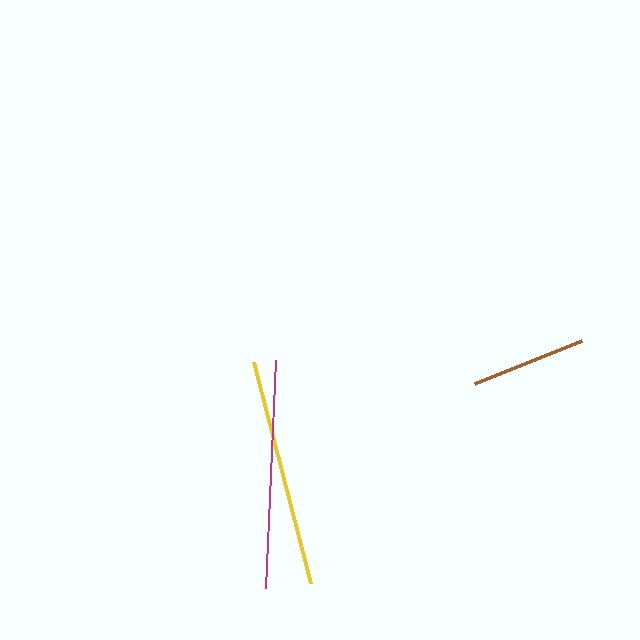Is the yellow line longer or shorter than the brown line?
The yellow line is longer than the brown line.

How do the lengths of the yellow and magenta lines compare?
The yellow and magenta lines are approximately the same length.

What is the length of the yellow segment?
The yellow segment is approximately 228 pixels long.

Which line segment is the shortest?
The brown line is the shortest at approximately 115 pixels.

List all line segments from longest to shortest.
From longest to shortest: yellow, magenta, brown.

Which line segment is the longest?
The yellow line is the longest at approximately 228 pixels.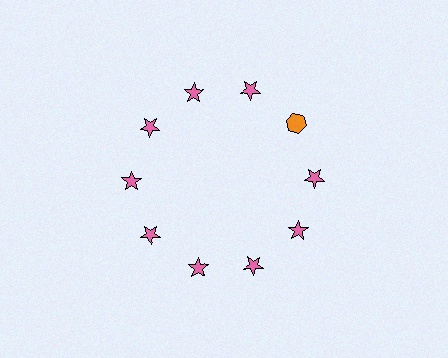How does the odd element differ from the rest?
It differs in both color (orange instead of pink) and shape (hexagon instead of star).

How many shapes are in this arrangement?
There are 10 shapes arranged in a ring pattern.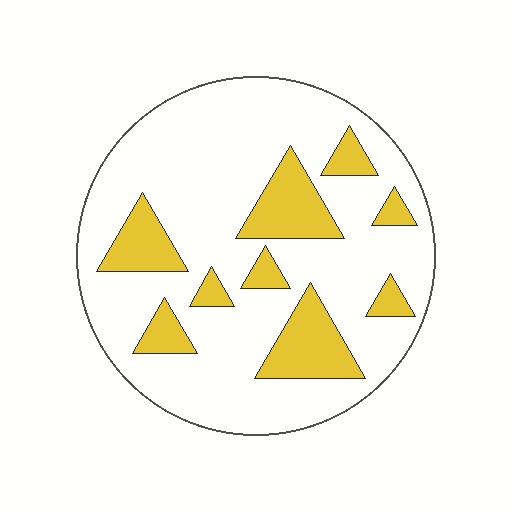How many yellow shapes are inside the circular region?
9.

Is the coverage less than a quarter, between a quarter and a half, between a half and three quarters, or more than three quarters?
Less than a quarter.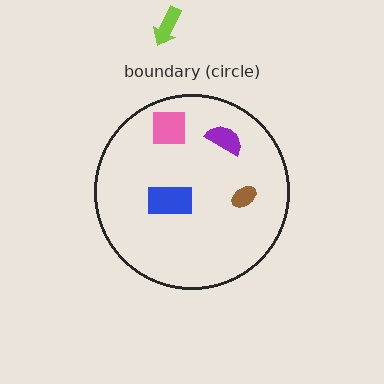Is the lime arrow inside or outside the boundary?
Outside.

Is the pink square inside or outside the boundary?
Inside.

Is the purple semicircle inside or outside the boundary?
Inside.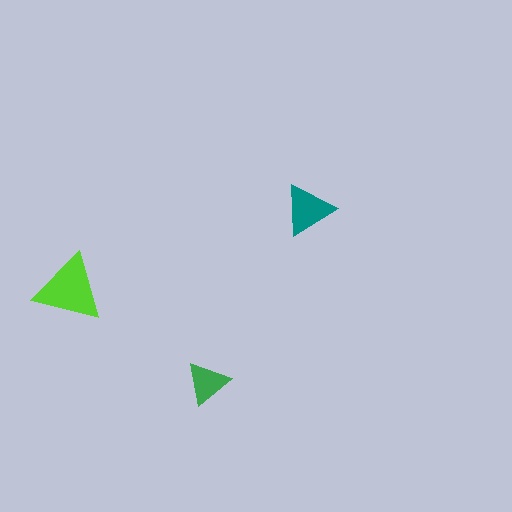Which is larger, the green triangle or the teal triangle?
The teal one.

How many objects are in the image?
There are 3 objects in the image.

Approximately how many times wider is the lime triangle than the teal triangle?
About 1.5 times wider.